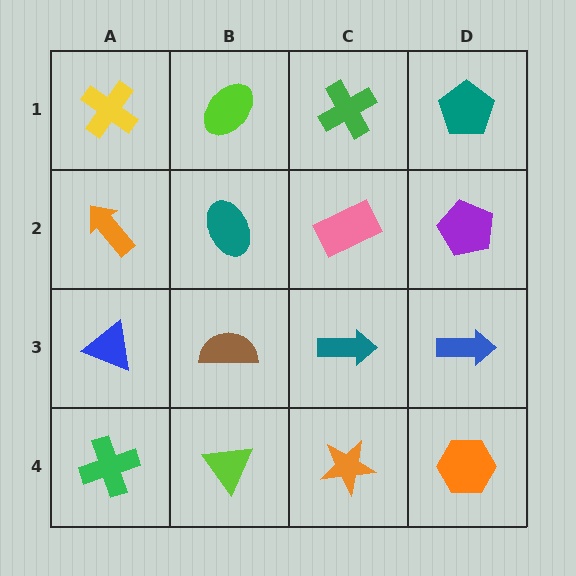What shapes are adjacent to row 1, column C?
A pink rectangle (row 2, column C), a lime ellipse (row 1, column B), a teal pentagon (row 1, column D).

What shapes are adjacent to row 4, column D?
A blue arrow (row 3, column D), an orange star (row 4, column C).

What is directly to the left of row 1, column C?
A lime ellipse.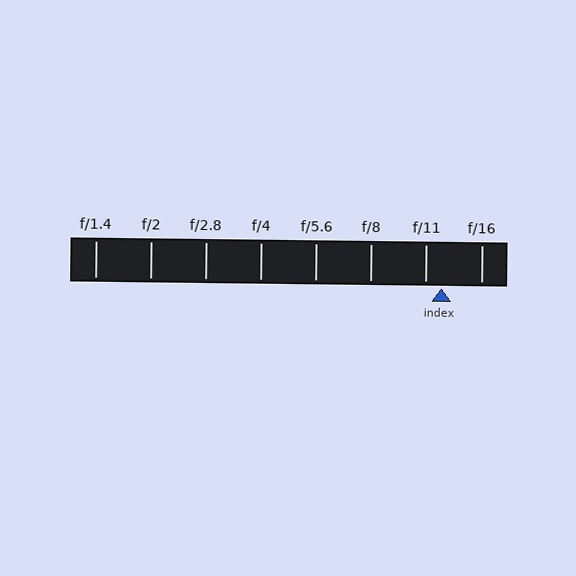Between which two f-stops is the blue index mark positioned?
The index mark is between f/11 and f/16.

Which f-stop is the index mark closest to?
The index mark is closest to f/11.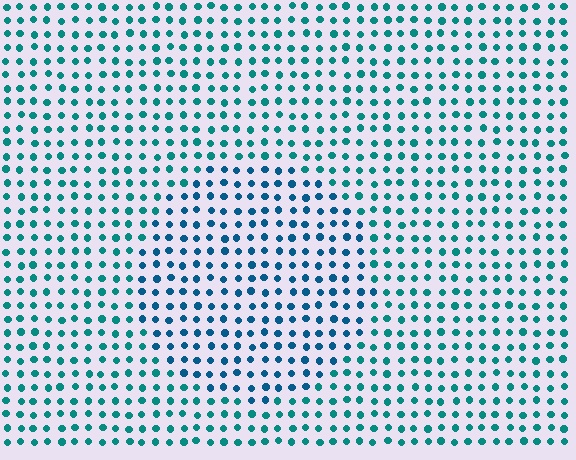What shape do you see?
I see a circle.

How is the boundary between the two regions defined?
The boundary is defined purely by a slight shift in hue (about 26 degrees). Spacing, size, and orientation are identical on both sides.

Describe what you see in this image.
The image is filled with small teal elements in a uniform arrangement. A circle-shaped region is visible where the elements are tinted to a slightly different hue, forming a subtle color boundary.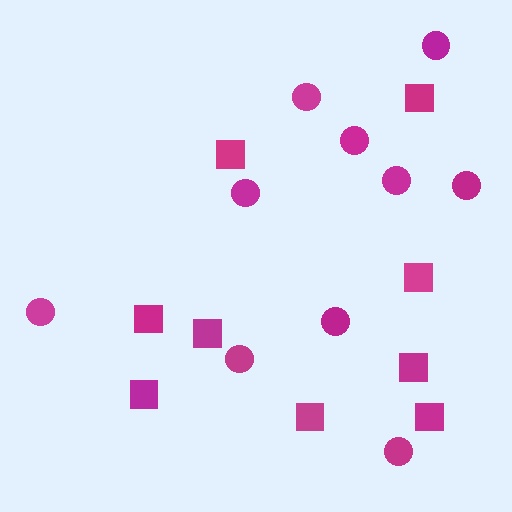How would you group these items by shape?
There are 2 groups: one group of circles (10) and one group of squares (9).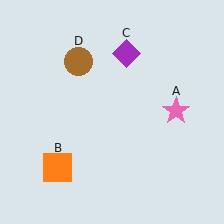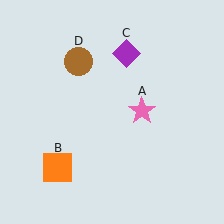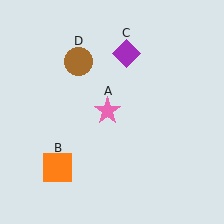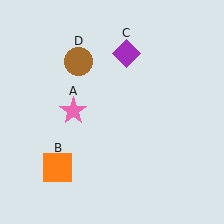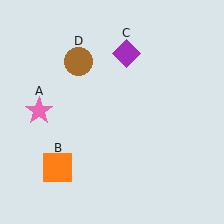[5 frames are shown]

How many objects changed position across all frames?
1 object changed position: pink star (object A).